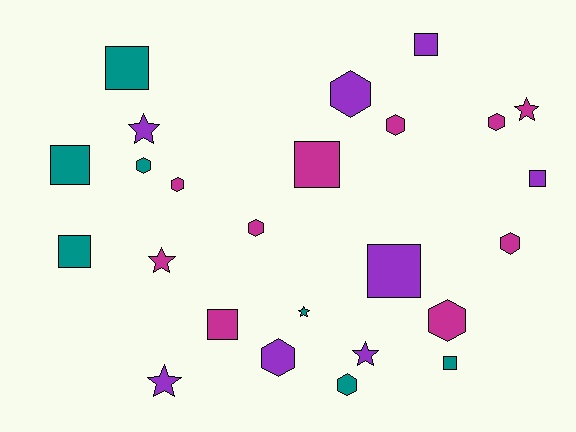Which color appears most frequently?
Magenta, with 10 objects.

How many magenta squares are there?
There are 2 magenta squares.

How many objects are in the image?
There are 25 objects.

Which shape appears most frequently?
Hexagon, with 10 objects.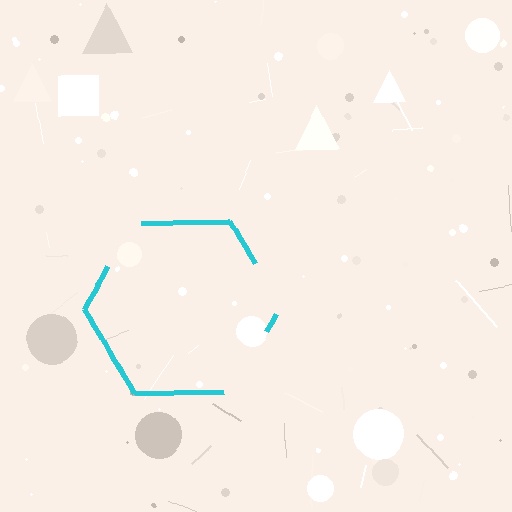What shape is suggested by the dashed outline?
The dashed outline suggests a hexagon.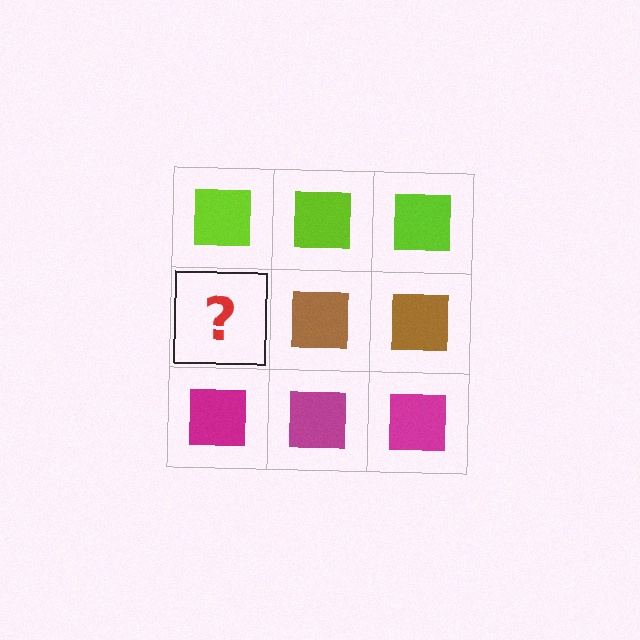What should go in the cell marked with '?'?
The missing cell should contain a brown square.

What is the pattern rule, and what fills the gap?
The rule is that each row has a consistent color. The gap should be filled with a brown square.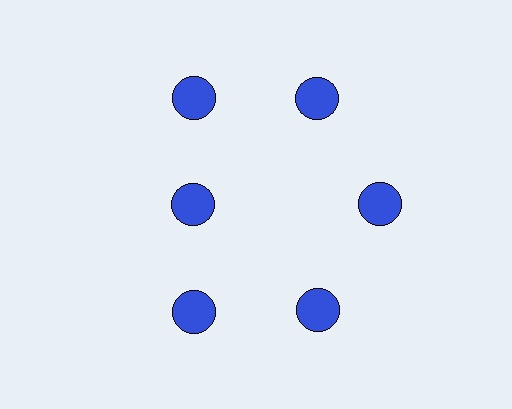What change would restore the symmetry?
The symmetry would be restored by moving it outward, back onto the ring so that all 6 circles sit at equal angles and equal distance from the center.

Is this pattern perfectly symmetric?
No. The 6 blue circles are arranged in a ring, but one element near the 9 o'clock position is pulled inward toward the center, breaking the 6-fold rotational symmetry.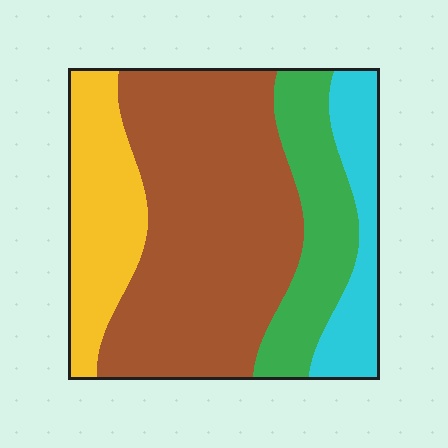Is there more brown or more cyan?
Brown.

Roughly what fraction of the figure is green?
Green takes up about one sixth (1/6) of the figure.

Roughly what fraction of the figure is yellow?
Yellow takes up less than a quarter of the figure.